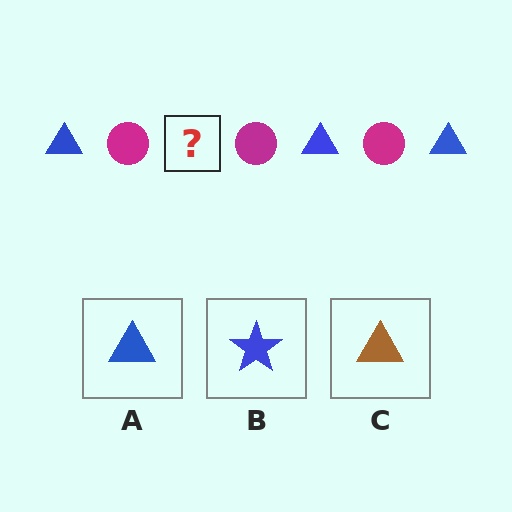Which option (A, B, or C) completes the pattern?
A.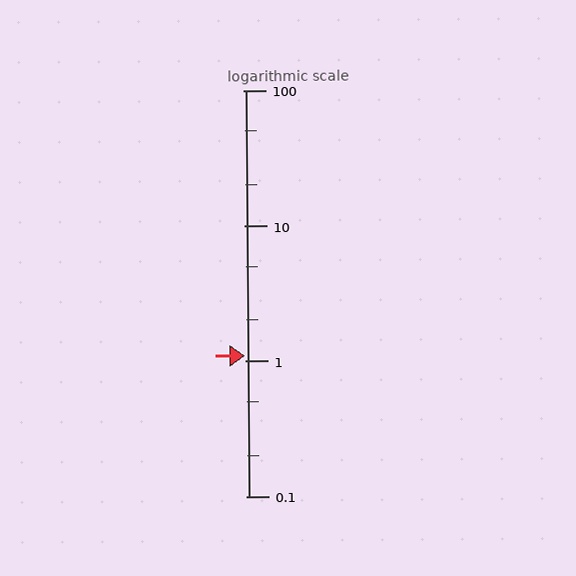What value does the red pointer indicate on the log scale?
The pointer indicates approximately 1.1.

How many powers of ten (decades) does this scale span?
The scale spans 3 decades, from 0.1 to 100.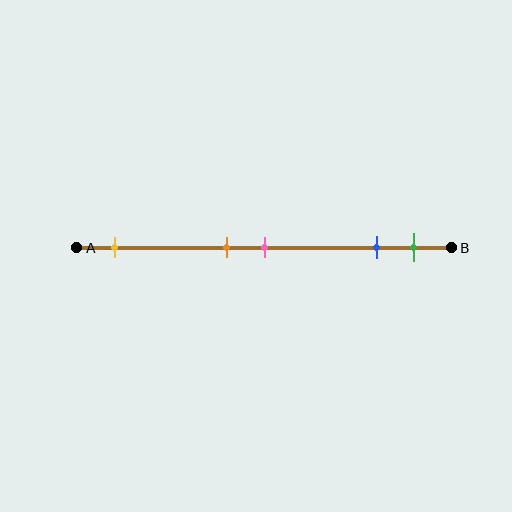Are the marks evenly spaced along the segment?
No, the marks are not evenly spaced.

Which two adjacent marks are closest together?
The orange and pink marks are the closest adjacent pair.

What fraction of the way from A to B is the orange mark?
The orange mark is approximately 40% (0.4) of the way from A to B.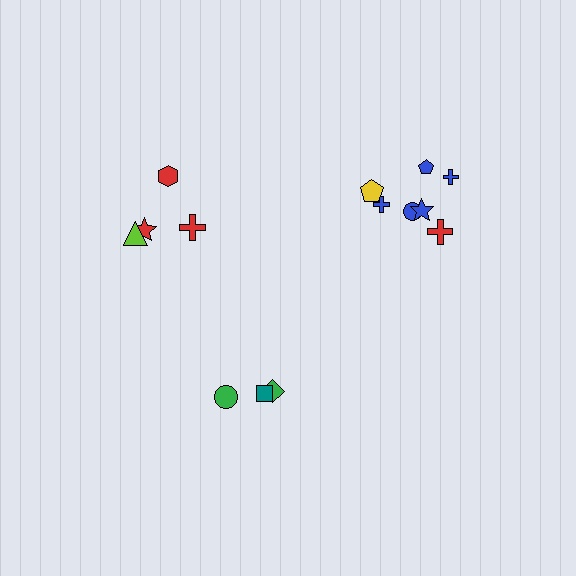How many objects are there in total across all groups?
There are 14 objects.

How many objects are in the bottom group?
There are 3 objects.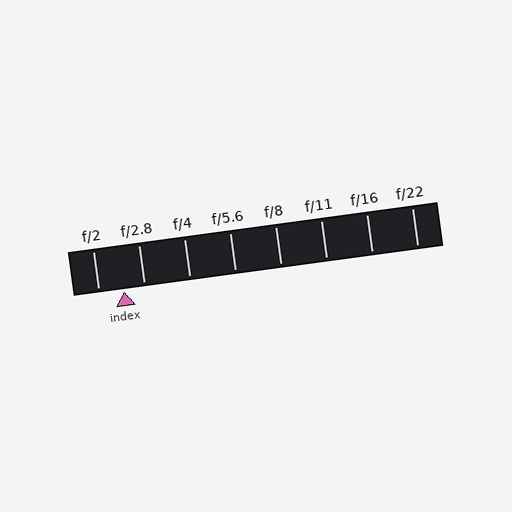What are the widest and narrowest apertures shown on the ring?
The widest aperture shown is f/2 and the narrowest is f/22.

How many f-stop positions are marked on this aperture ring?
There are 8 f-stop positions marked.